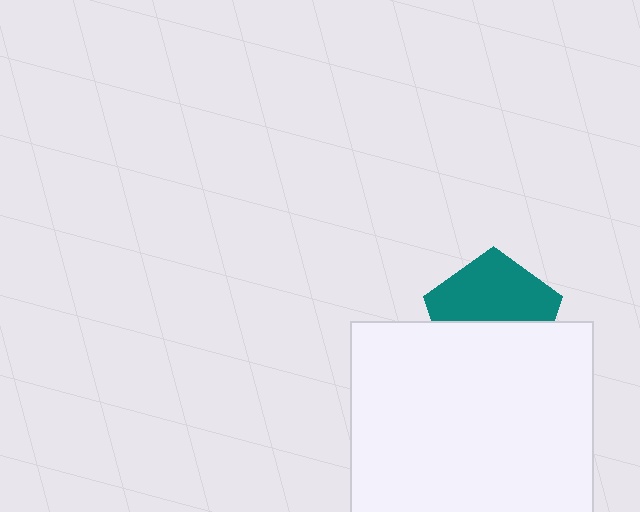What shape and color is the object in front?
The object in front is a white rectangle.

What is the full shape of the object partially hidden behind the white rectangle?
The partially hidden object is a teal pentagon.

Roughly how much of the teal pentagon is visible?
About half of it is visible (roughly 53%).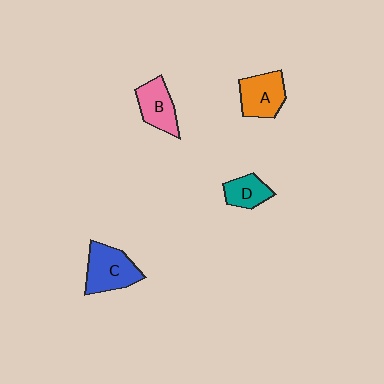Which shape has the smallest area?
Shape D (teal).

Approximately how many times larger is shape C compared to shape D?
Approximately 1.6 times.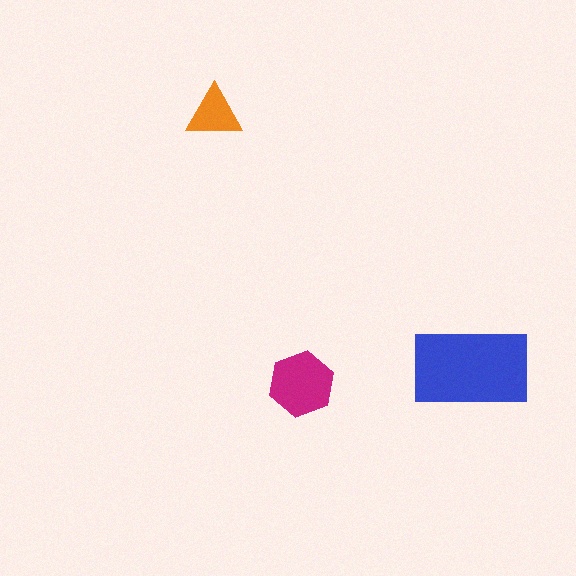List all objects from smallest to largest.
The orange triangle, the magenta hexagon, the blue rectangle.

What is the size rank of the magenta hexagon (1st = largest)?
2nd.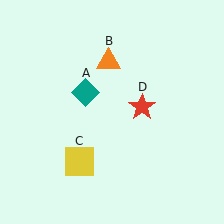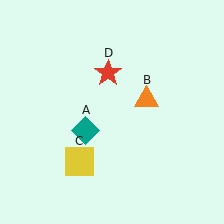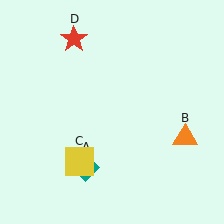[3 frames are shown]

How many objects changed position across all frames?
3 objects changed position: teal diamond (object A), orange triangle (object B), red star (object D).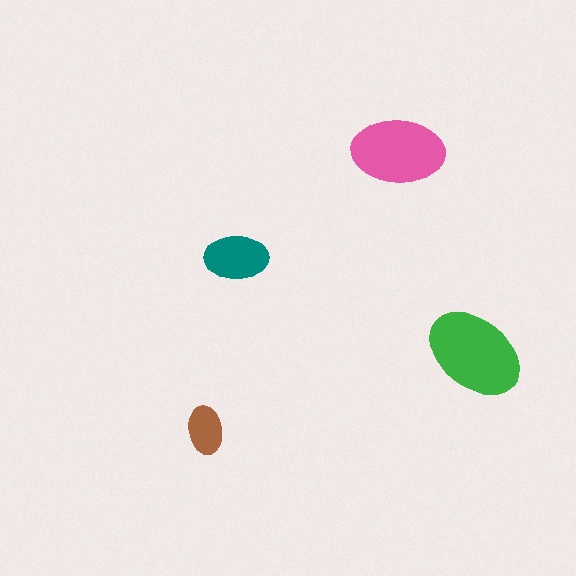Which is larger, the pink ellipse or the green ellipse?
The green one.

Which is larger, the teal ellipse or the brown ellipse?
The teal one.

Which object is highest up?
The pink ellipse is topmost.